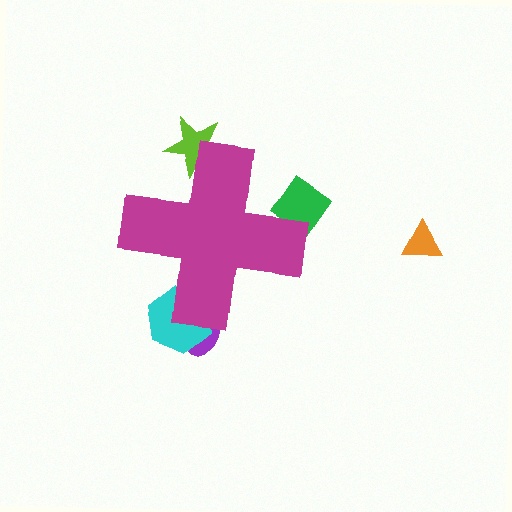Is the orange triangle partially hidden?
No, the orange triangle is fully visible.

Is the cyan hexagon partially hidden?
Yes, the cyan hexagon is partially hidden behind the magenta cross.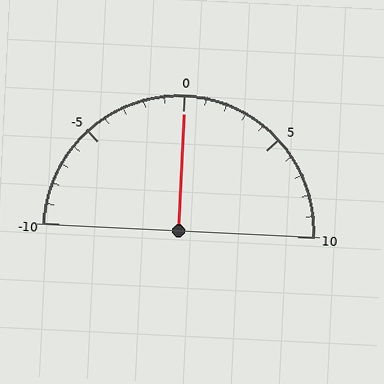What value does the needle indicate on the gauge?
The needle indicates approximately 0.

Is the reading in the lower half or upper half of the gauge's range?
The reading is in the upper half of the range (-10 to 10).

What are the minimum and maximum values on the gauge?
The gauge ranges from -10 to 10.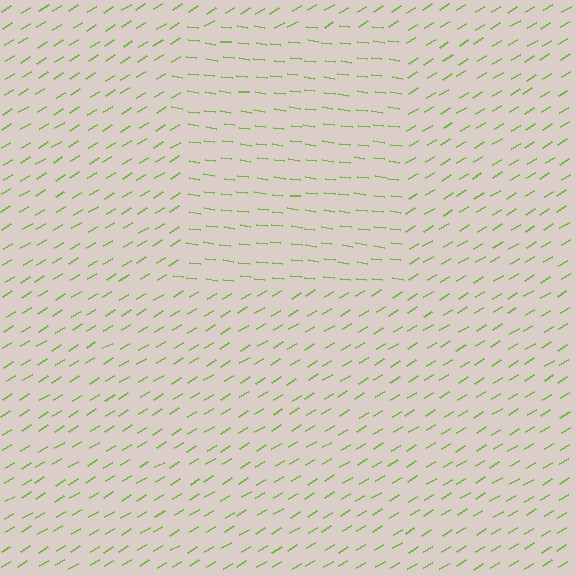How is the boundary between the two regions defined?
The boundary is defined purely by a change in line orientation (approximately 38 degrees difference). All lines are the same color and thickness.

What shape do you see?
I see a rectangle.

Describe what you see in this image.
The image is filled with small lime line segments. A rectangle region in the image has lines oriented differently from the surrounding lines, creating a visible texture boundary.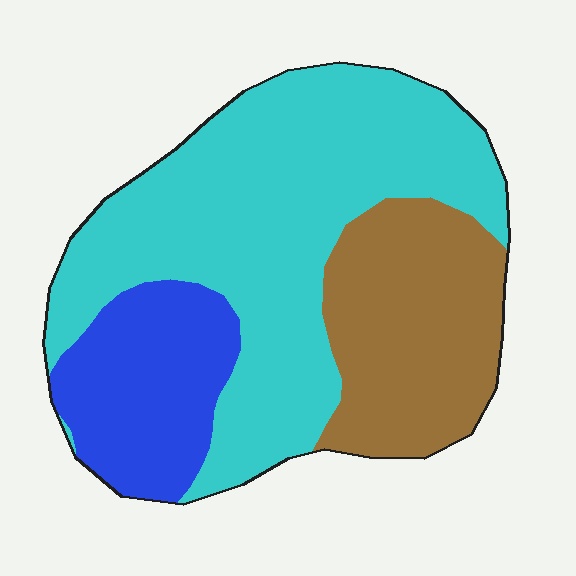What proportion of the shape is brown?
Brown takes up about one quarter (1/4) of the shape.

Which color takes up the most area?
Cyan, at roughly 55%.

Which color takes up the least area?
Blue, at roughly 20%.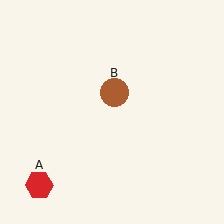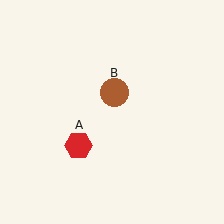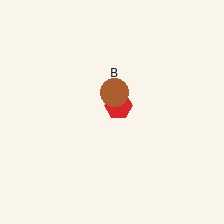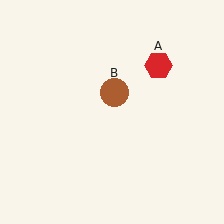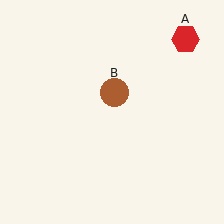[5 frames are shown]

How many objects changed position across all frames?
1 object changed position: red hexagon (object A).